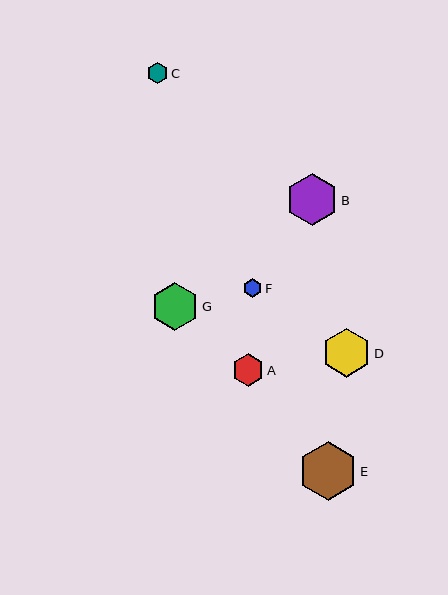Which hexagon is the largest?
Hexagon E is the largest with a size of approximately 59 pixels.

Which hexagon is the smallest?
Hexagon F is the smallest with a size of approximately 18 pixels.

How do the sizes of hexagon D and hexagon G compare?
Hexagon D and hexagon G are approximately the same size.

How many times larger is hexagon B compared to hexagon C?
Hexagon B is approximately 2.5 times the size of hexagon C.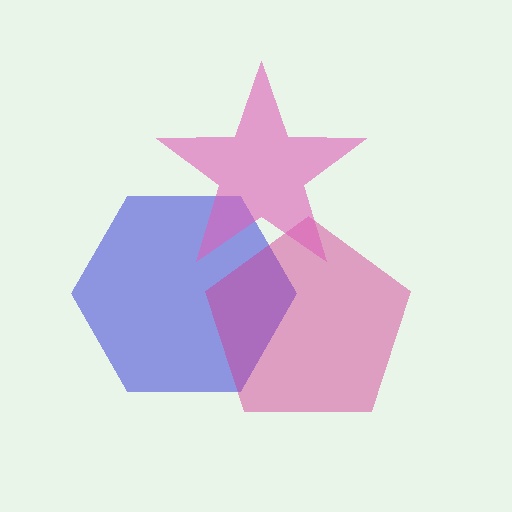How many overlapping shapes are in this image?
There are 3 overlapping shapes in the image.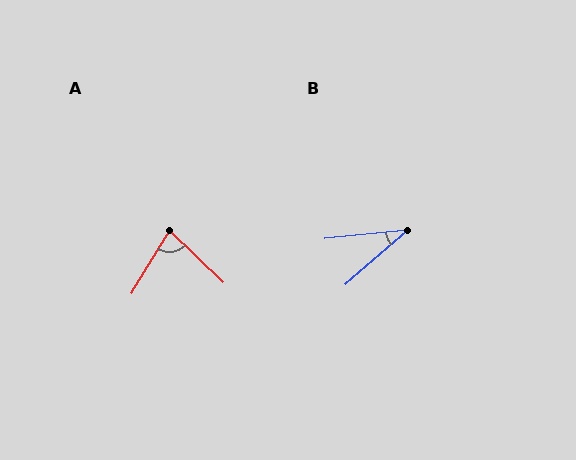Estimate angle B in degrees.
Approximately 36 degrees.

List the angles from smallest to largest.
B (36°), A (77°).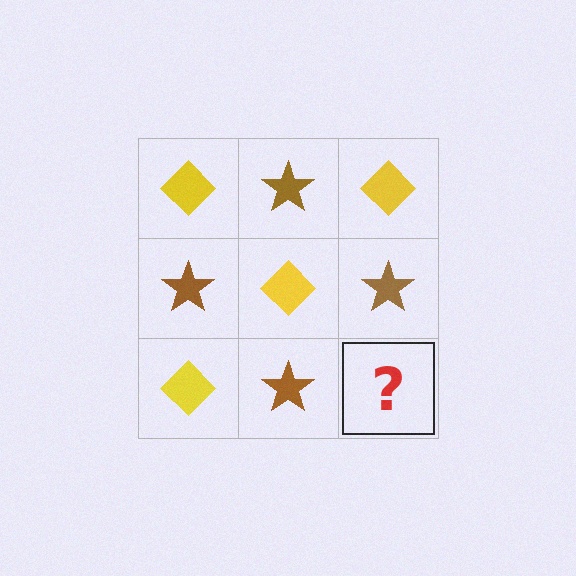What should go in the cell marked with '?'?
The missing cell should contain a yellow diamond.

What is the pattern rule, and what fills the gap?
The rule is that it alternates yellow diamond and brown star in a checkerboard pattern. The gap should be filled with a yellow diamond.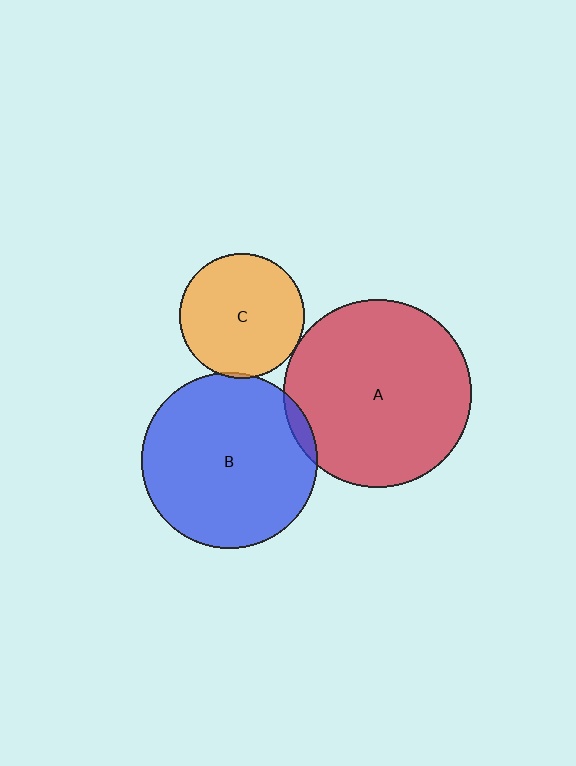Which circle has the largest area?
Circle A (red).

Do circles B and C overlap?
Yes.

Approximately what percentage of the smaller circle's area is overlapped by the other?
Approximately 5%.